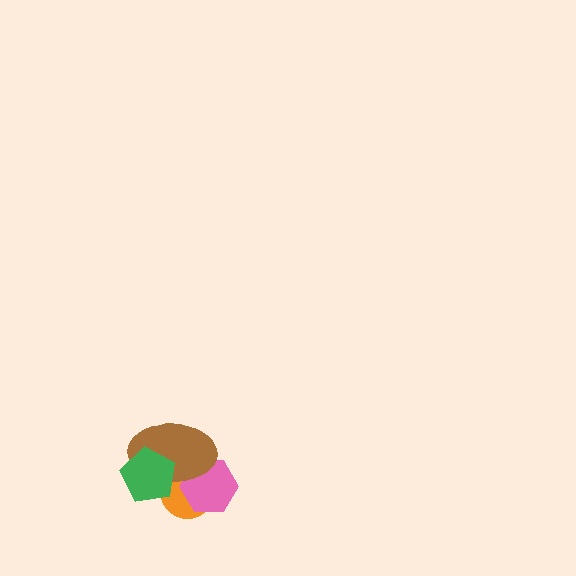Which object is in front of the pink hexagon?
The brown ellipse is in front of the pink hexagon.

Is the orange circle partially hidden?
Yes, it is partially covered by another shape.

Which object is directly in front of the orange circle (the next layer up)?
The pink hexagon is directly in front of the orange circle.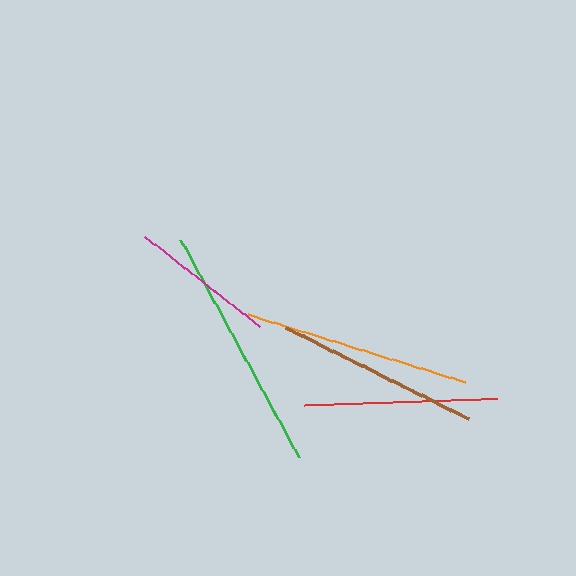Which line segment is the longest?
The green line is the longest at approximately 248 pixels.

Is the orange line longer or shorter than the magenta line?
The orange line is longer than the magenta line.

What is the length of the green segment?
The green segment is approximately 248 pixels long.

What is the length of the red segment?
The red segment is approximately 193 pixels long.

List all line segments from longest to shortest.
From longest to shortest: green, orange, brown, red, magenta.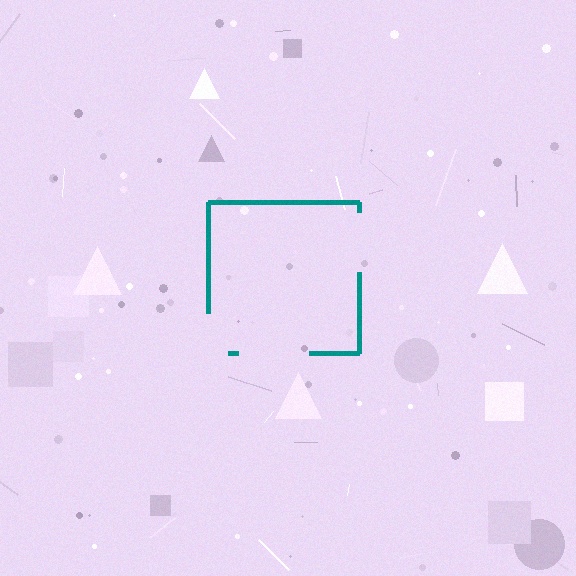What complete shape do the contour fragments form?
The contour fragments form a square.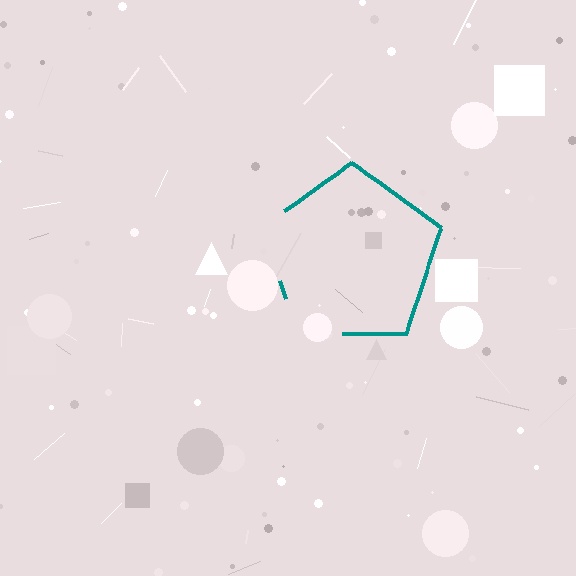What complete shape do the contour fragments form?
The contour fragments form a pentagon.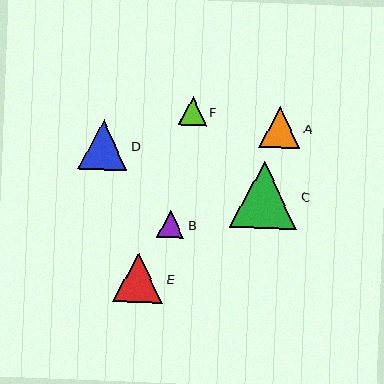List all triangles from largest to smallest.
From largest to smallest: C, E, D, A, F, B.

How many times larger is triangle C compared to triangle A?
Triangle C is approximately 1.6 times the size of triangle A.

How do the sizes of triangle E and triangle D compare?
Triangle E and triangle D are approximately the same size.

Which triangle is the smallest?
Triangle B is the smallest with a size of approximately 27 pixels.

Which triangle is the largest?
Triangle C is the largest with a size of approximately 68 pixels.